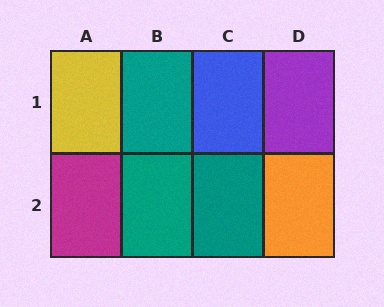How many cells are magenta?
1 cell is magenta.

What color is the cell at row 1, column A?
Yellow.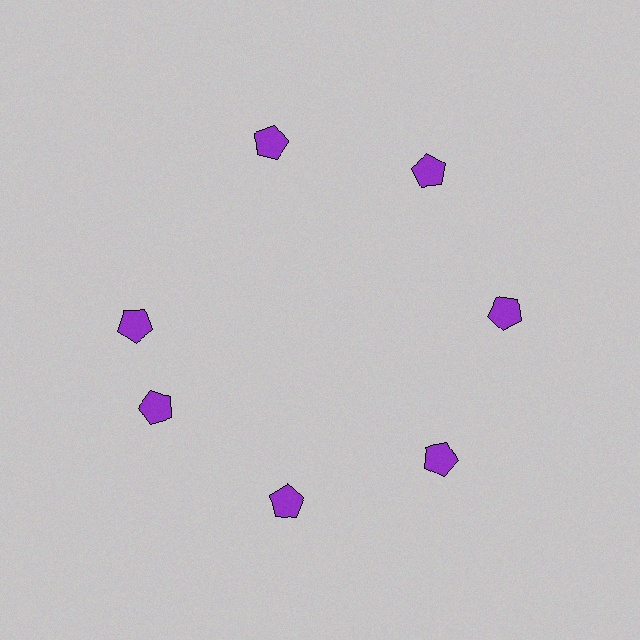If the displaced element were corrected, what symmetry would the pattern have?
It would have 7-fold rotational symmetry — the pattern would map onto itself every 51 degrees.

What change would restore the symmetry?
The symmetry would be restored by rotating it back into even spacing with its neighbors so that all 7 pentagons sit at equal angles and equal distance from the center.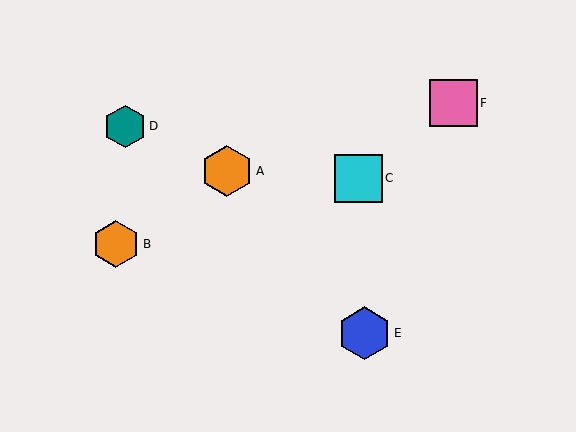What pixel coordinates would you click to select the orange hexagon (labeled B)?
Click at (116, 244) to select the orange hexagon B.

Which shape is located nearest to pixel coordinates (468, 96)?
The pink square (labeled F) at (453, 103) is nearest to that location.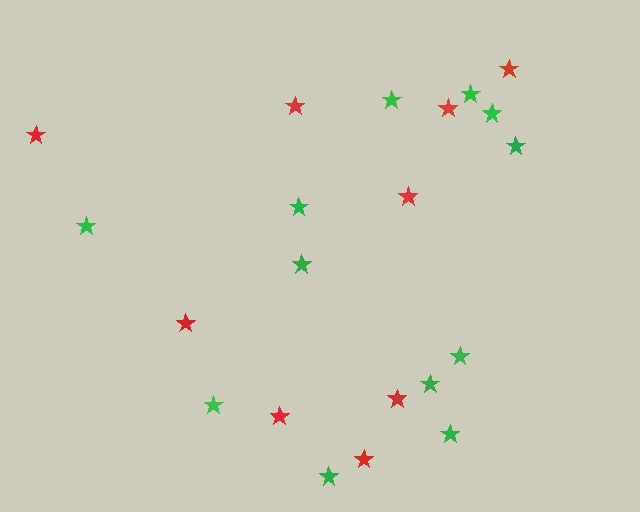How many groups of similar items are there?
There are 2 groups: one group of red stars (9) and one group of green stars (12).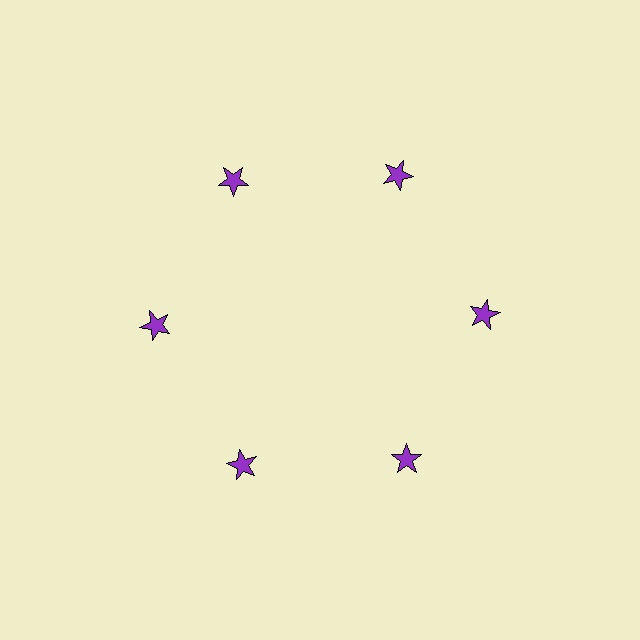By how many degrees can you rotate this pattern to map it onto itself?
The pattern maps onto itself every 60 degrees of rotation.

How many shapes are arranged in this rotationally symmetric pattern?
There are 6 shapes, arranged in 6 groups of 1.